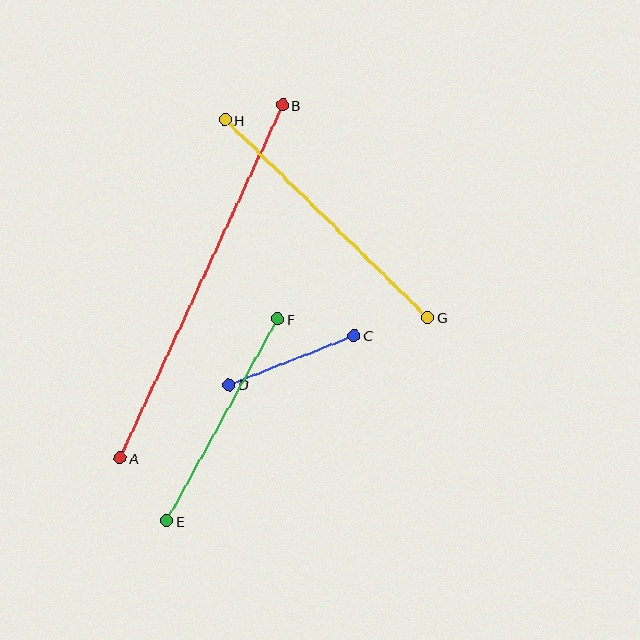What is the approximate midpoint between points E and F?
The midpoint is at approximately (222, 420) pixels.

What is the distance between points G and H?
The distance is approximately 283 pixels.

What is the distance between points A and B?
The distance is approximately 388 pixels.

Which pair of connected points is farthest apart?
Points A and B are farthest apart.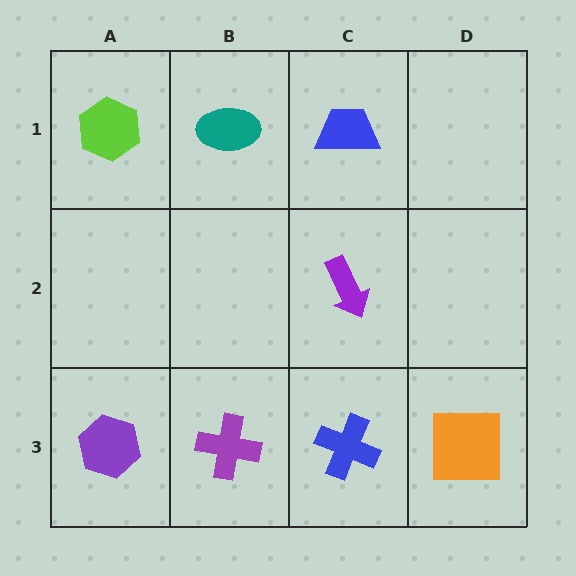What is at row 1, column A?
A lime hexagon.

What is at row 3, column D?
An orange square.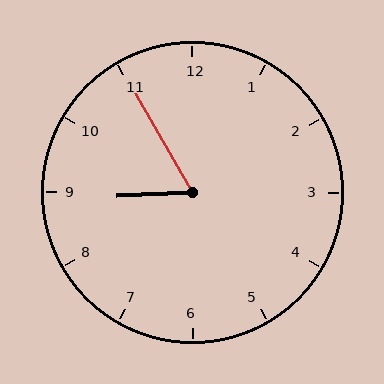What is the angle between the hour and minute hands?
Approximately 62 degrees.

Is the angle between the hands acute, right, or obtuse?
It is acute.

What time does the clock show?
8:55.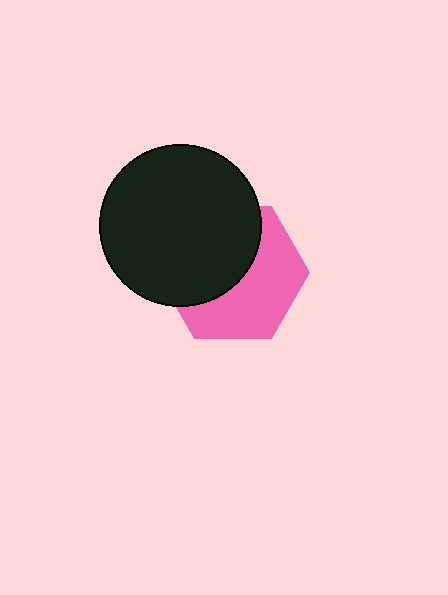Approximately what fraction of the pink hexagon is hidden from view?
Roughly 50% of the pink hexagon is hidden behind the black circle.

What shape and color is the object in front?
The object in front is a black circle.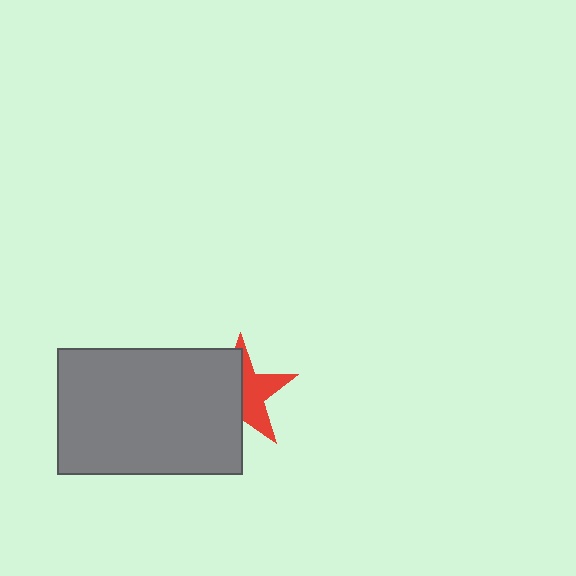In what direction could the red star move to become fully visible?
The red star could move right. That would shift it out from behind the gray rectangle entirely.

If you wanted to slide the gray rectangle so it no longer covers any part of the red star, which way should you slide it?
Slide it left — that is the most direct way to separate the two shapes.